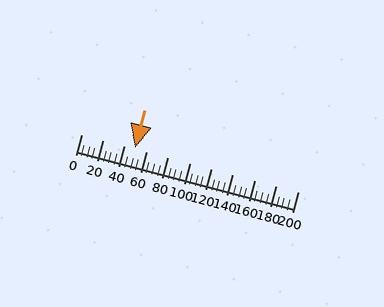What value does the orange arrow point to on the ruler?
The orange arrow points to approximately 49.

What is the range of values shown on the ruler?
The ruler shows values from 0 to 200.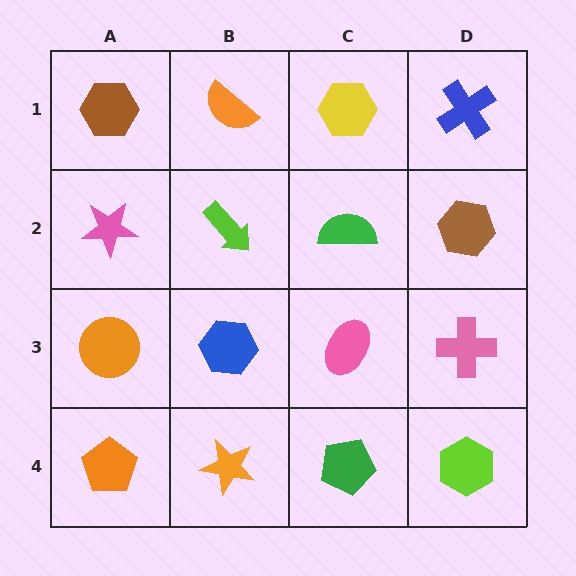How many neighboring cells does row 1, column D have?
2.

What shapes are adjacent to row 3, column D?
A brown hexagon (row 2, column D), a lime hexagon (row 4, column D), a pink ellipse (row 3, column C).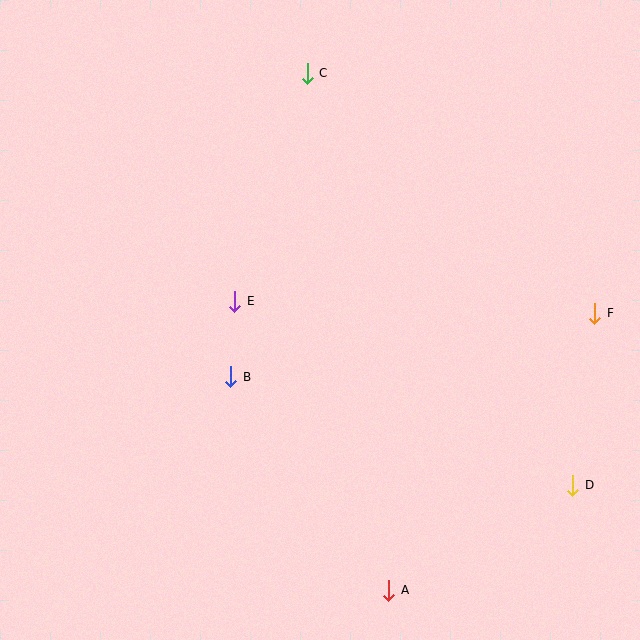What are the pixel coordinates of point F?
Point F is at (595, 313).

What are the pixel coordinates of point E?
Point E is at (235, 301).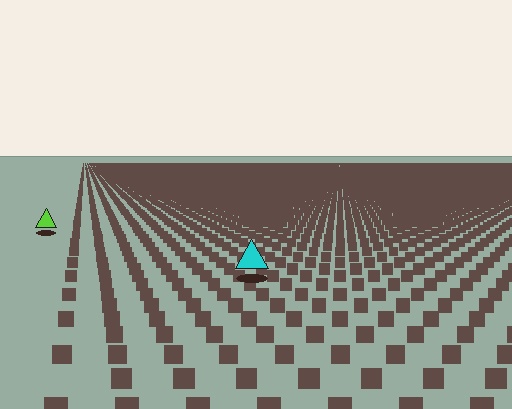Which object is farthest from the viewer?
The lime triangle is farthest from the viewer. It appears smaller and the ground texture around it is denser.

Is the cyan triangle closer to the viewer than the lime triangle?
Yes. The cyan triangle is closer — you can tell from the texture gradient: the ground texture is coarser near it.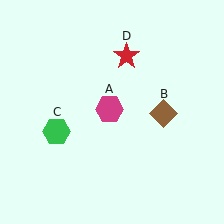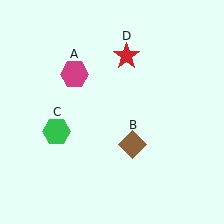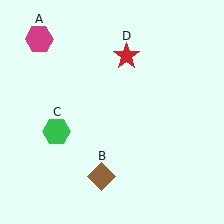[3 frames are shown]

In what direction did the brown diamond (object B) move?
The brown diamond (object B) moved down and to the left.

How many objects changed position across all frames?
2 objects changed position: magenta hexagon (object A), brown diamond (object B).